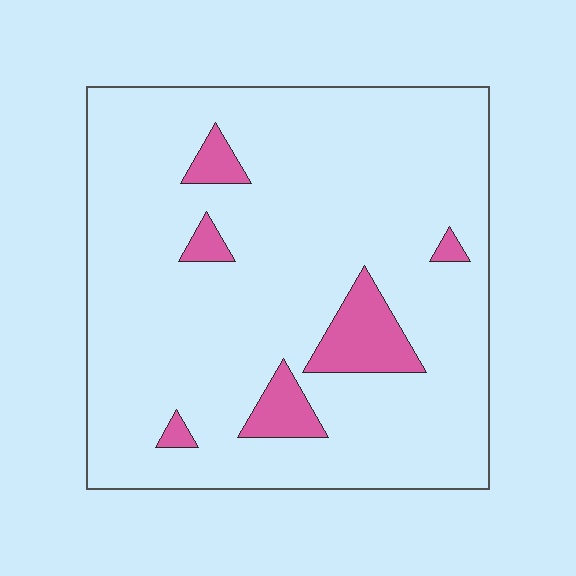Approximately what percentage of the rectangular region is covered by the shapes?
Approximately 10%.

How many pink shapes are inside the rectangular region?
6.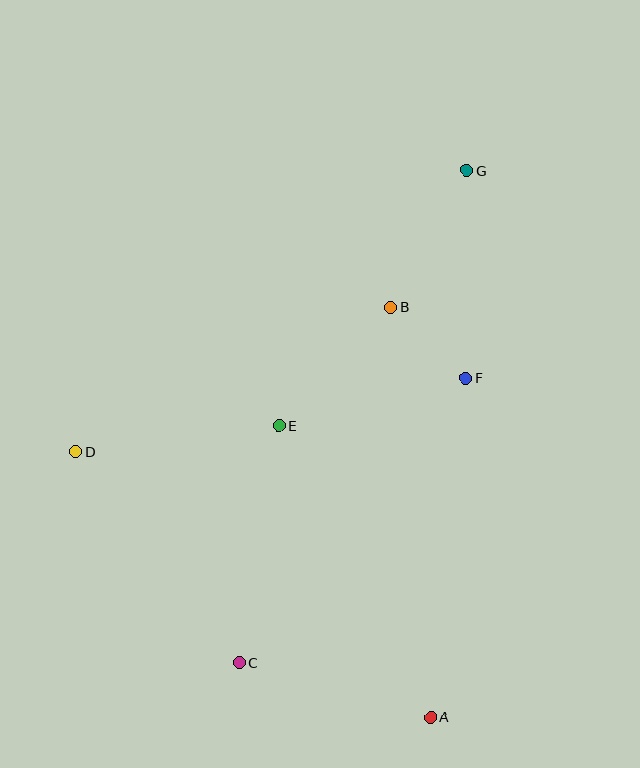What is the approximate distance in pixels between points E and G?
The distance between E and G is approximately 317 pixels.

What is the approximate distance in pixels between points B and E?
The distance between B and E is approximately 163 pixels.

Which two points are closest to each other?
Points B and F are closest to each other.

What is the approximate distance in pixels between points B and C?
The distance between B and C is approximately 387 pixels.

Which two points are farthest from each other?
Points A and G are farthest from each other.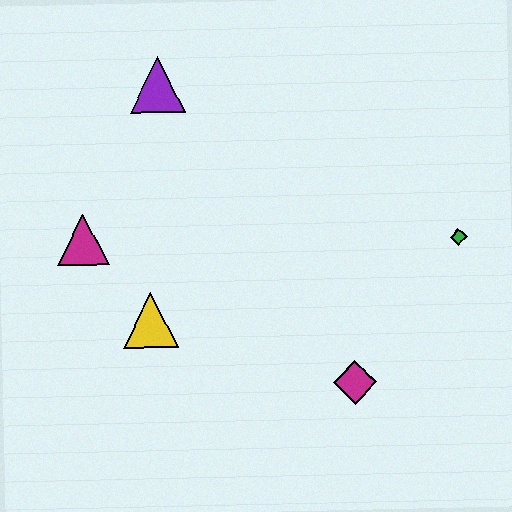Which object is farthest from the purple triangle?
The magenta diamond is farthest from the purple triangle.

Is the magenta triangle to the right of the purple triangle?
No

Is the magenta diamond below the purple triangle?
Yes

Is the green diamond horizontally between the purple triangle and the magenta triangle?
No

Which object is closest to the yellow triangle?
The magenta triangle is closest to the yellow triangle.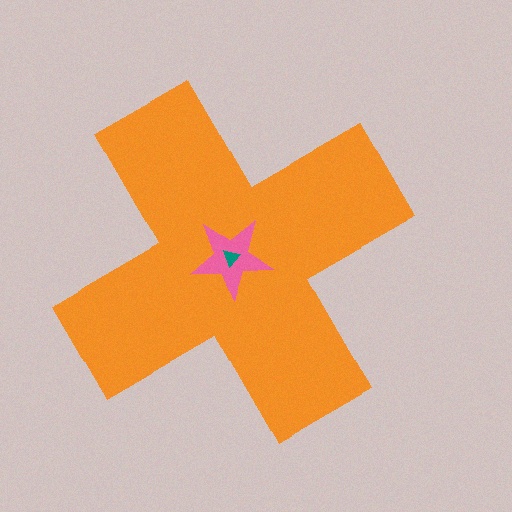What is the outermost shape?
The orange cross.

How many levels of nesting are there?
3.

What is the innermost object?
The teal triangle.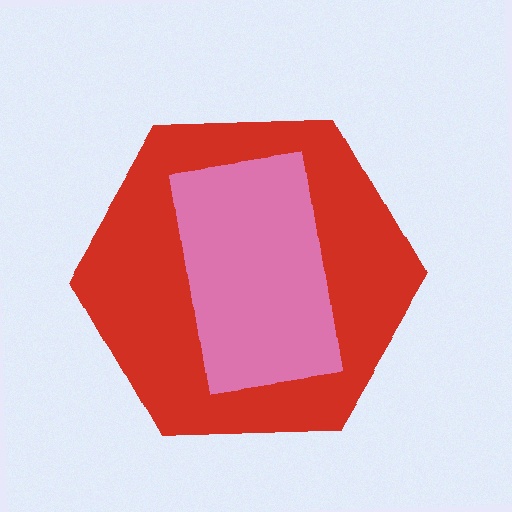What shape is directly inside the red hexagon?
The pink rectangle.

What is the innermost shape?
The pink rectangle.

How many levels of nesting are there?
2.